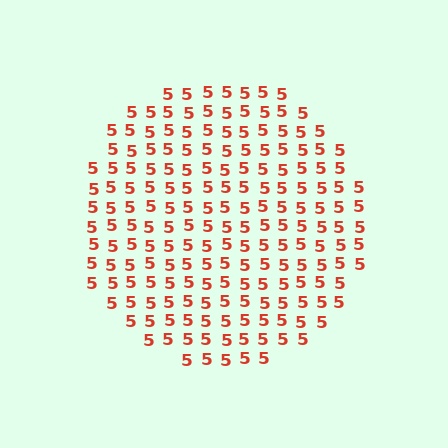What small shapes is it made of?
It is made of small digit 5's.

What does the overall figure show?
The overall figure shows a circle.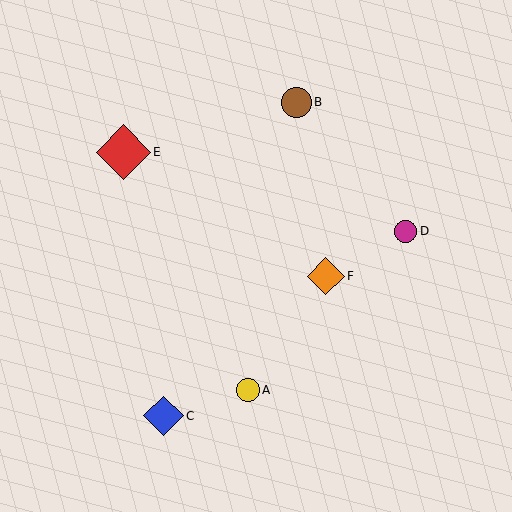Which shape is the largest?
The red diamond (labeled E) is the largest.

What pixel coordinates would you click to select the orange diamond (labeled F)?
Click at (326, 276) to select the orange diamond F.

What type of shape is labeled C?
Shape C is a blue diamond.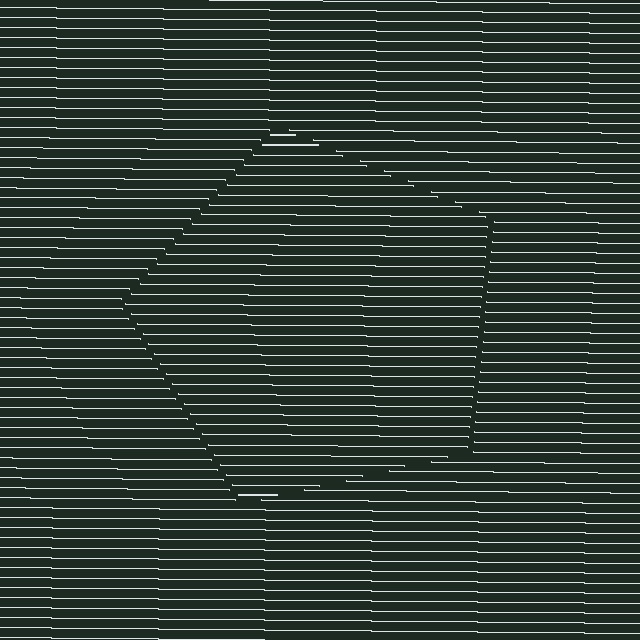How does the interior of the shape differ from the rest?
The interior of the shape contains the same grating, shifted by half a period — the contour is defined by the phase discontinuity where line-ends from the inner and outer gratings abut.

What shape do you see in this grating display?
An illusory pentagon. The interior of the shape contains the same grating, shifted by half a period — the contour is defined by the phase discontinuity where line-ends from the inner and outer gratings abut.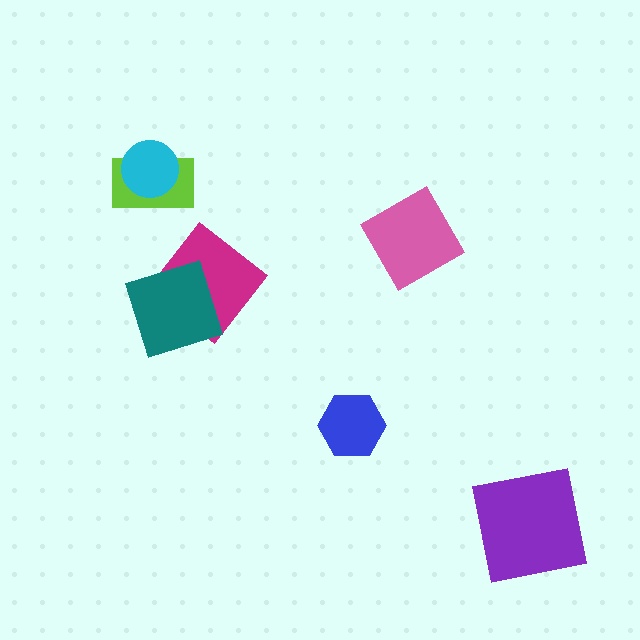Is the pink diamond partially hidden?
No, no other shape covers it.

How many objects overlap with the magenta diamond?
1 object overlaps with the magenta diamond.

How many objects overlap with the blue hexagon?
0 objects overlap with the blue hexagon.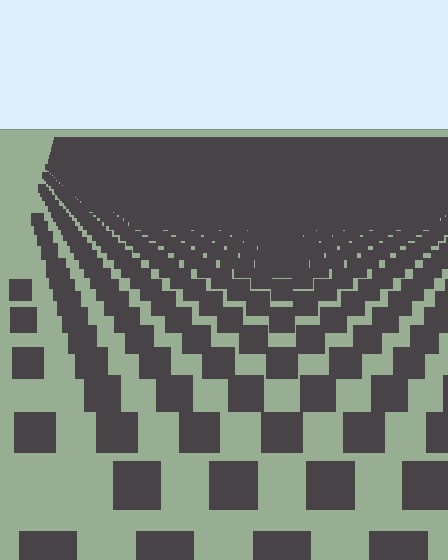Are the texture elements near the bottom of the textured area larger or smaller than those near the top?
Larger. Near the bottom, elements are closer to the viewer and appear at a bigger on-screen size.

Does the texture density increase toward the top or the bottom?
Density increases toward the top.